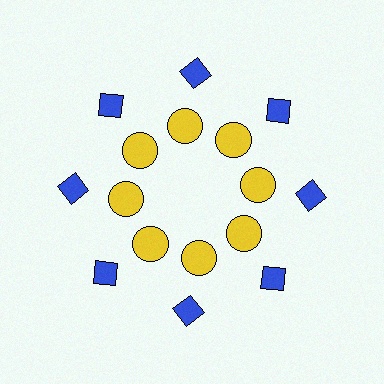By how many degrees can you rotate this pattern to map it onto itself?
The pattern maps onto itself every 45 degrees of rotation.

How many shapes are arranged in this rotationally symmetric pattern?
There are 16 shapes, arranged in 8 groups of 2.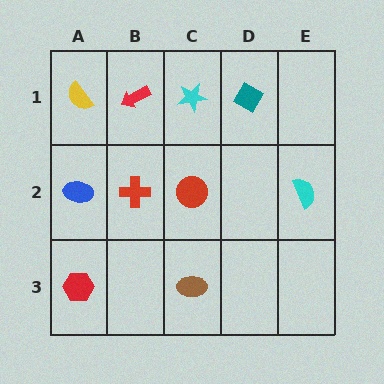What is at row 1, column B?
A red arrow.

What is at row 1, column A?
A yellow semicircle.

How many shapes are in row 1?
4 shapes.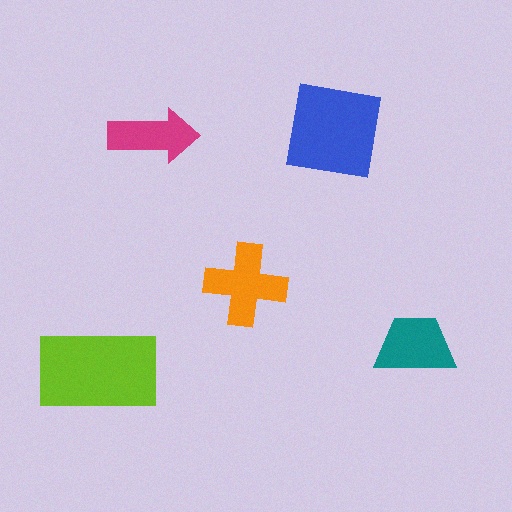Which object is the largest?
The lime rectangle.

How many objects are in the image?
There are 5 objects in the image.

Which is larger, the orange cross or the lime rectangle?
The lime rectangle.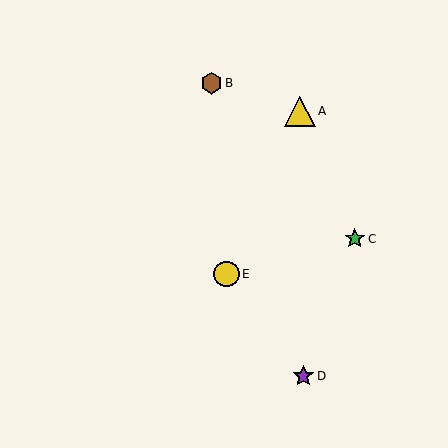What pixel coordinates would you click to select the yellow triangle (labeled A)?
Click at (300, 111) to select the yellow triangle A.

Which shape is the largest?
The yellow triangle (labeled A) is the largest.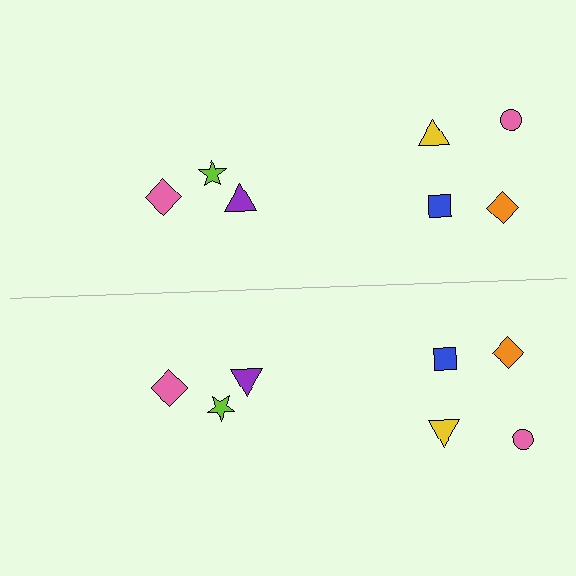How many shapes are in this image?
There are 14 shapes in this image.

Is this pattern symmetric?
Yes, this pattern has bilateral (reflection) symmetry.